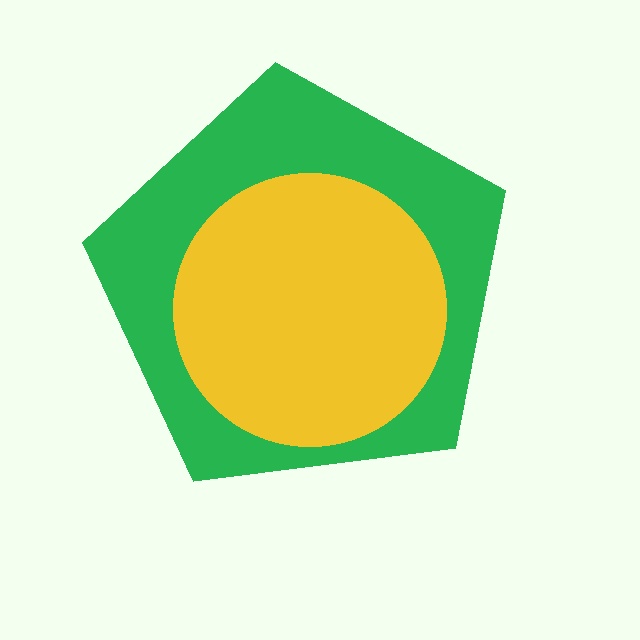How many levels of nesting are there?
2.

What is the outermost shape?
The green pentagon.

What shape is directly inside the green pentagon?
The yellow circle.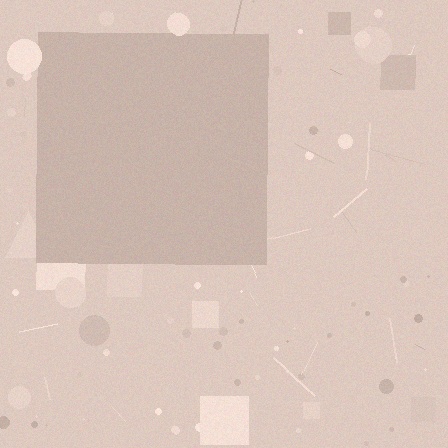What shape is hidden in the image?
A square is hidden in the image.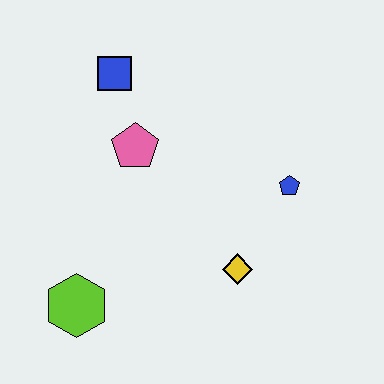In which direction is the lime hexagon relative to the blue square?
The lime hexagon is below the blue square.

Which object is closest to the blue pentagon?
The yellow diamond is closest to the blue pentagon.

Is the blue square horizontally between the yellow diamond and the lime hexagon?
Yes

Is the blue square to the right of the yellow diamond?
No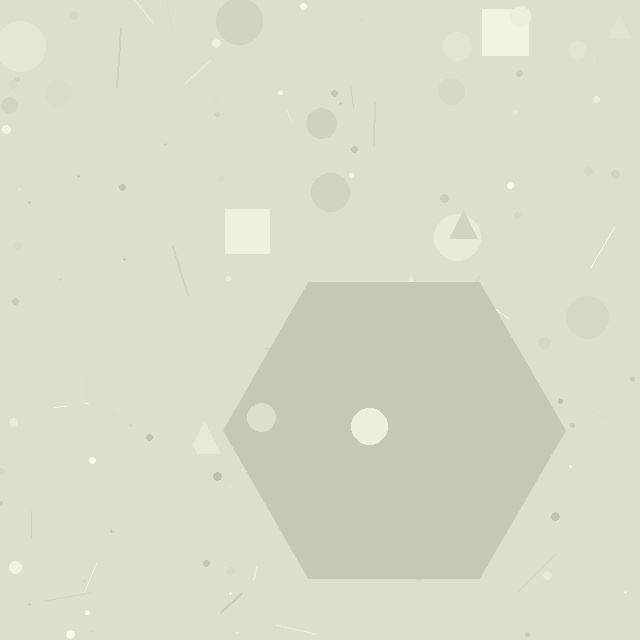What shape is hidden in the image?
A hexagon is hidden in the image.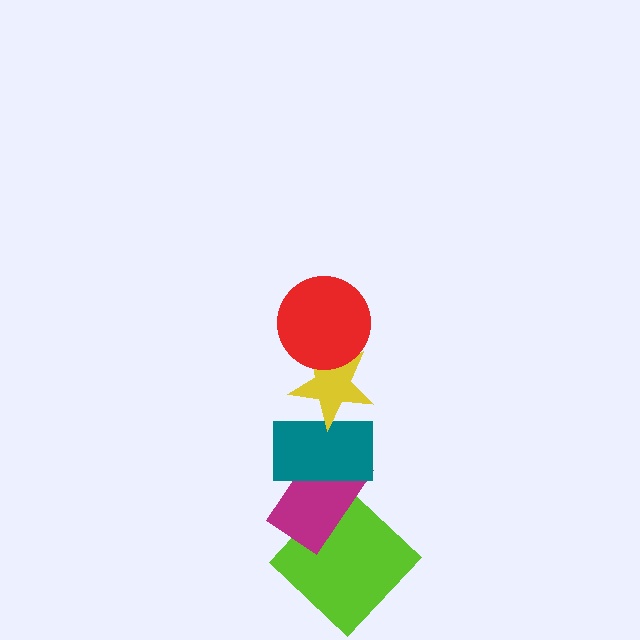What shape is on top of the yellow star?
The red circle is on top of the yellow star.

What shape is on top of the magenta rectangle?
The teal rectangle is on top of the magenta rectangle.